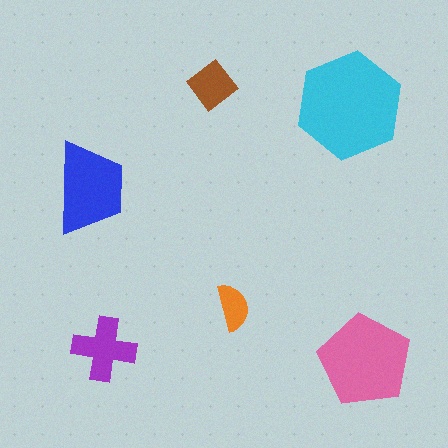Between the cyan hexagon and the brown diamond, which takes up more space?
The cyan hexagon.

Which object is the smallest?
The orange semicircle.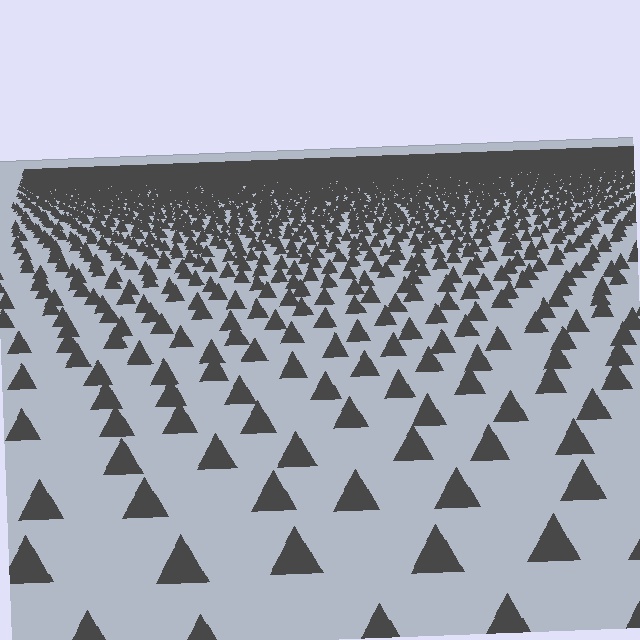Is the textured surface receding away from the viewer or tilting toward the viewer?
The surface is receding away from the viewer. Texture elements get smaller and denser toward the top.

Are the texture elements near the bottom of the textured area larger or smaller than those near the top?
Larger. Near the bottom, elements are closer to the viewer and appear at a bigger on-screen size.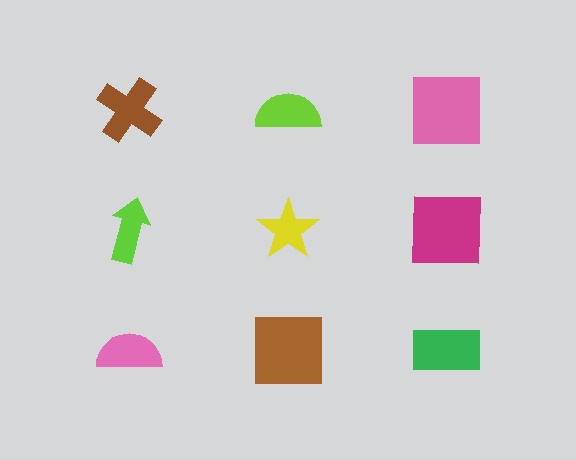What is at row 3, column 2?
A brown square.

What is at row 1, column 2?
A lime semicircle.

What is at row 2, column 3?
A magenta square.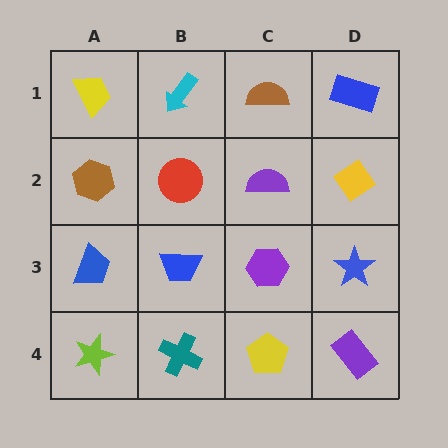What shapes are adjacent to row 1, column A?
A brown hexagon (row 2, column A), a cyan arrow (row 1, column B).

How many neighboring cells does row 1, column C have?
3.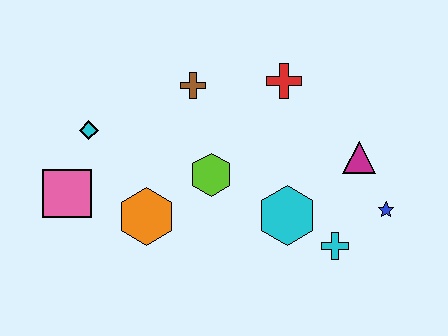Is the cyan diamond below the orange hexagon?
No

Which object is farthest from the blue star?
The pink square is farthest from the blue star.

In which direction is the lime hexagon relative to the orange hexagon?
The lime hexagon is to the right of the orange hexagon.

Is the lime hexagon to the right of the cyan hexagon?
No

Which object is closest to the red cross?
The brown cross is closest to the red cross.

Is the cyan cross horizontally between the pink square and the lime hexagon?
No